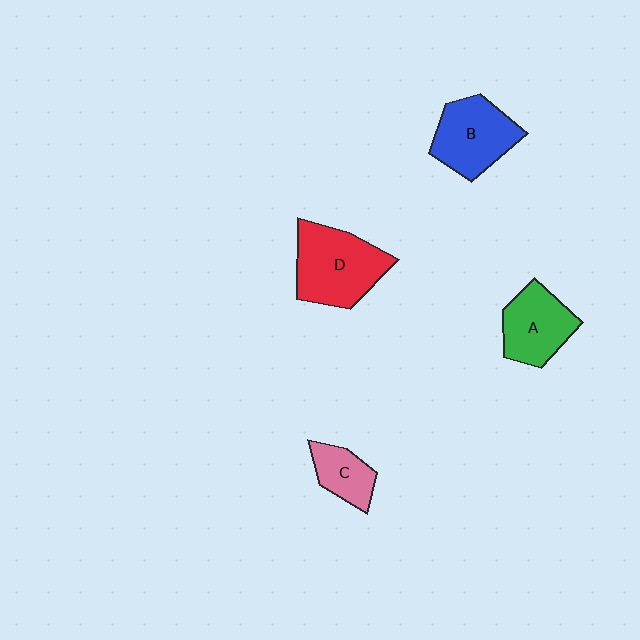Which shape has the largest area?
Shape D (red).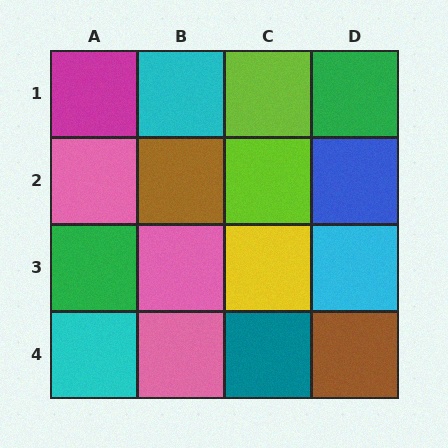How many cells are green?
2 cells are green.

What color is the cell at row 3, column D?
Cyan.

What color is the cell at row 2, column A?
Pink.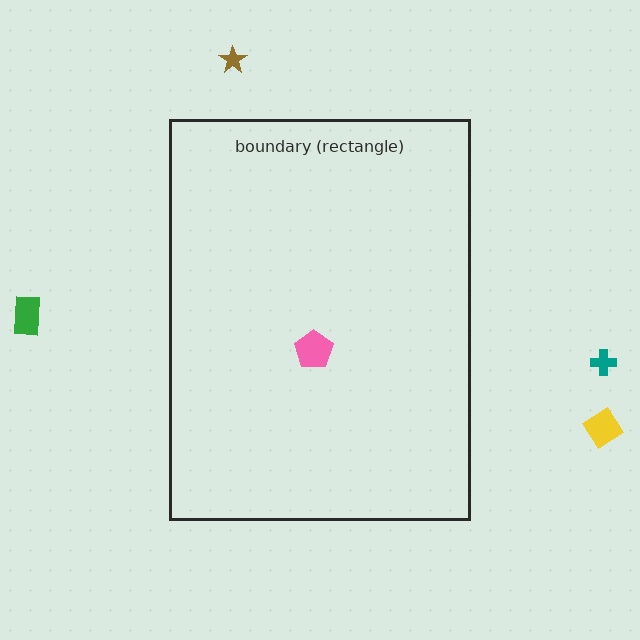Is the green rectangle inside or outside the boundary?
Outside.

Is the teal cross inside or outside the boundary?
Outside.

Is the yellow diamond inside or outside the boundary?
Outside.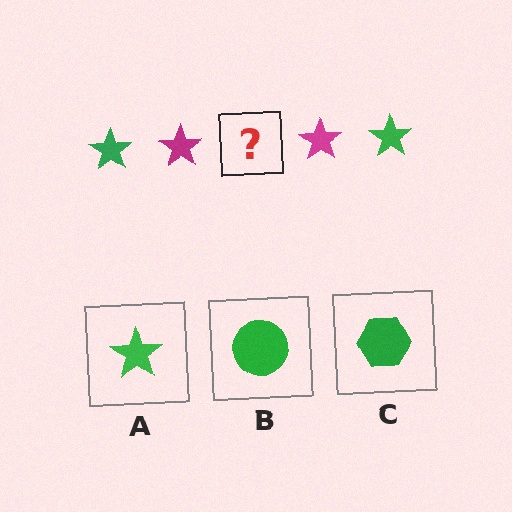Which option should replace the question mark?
Option A.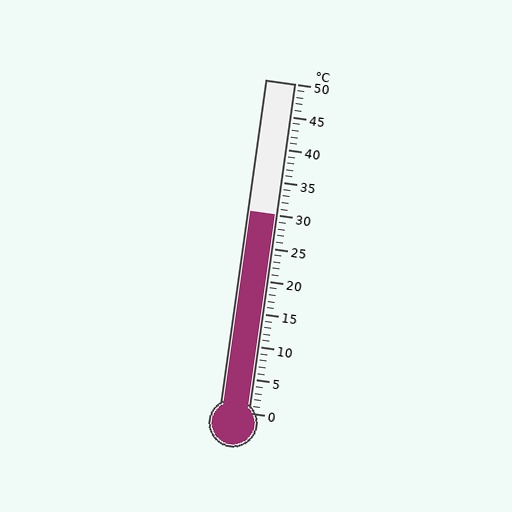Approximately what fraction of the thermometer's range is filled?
The thermometer is filled to approximately 60% of its range.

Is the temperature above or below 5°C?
The temperature is above 5°C.